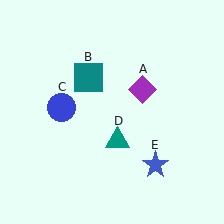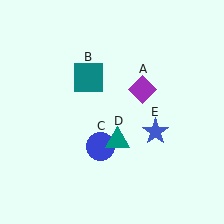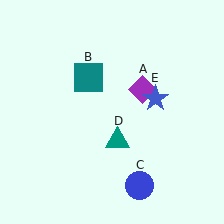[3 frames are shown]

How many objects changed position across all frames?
2 objects changed position: blue circle (object C), blue star (object E).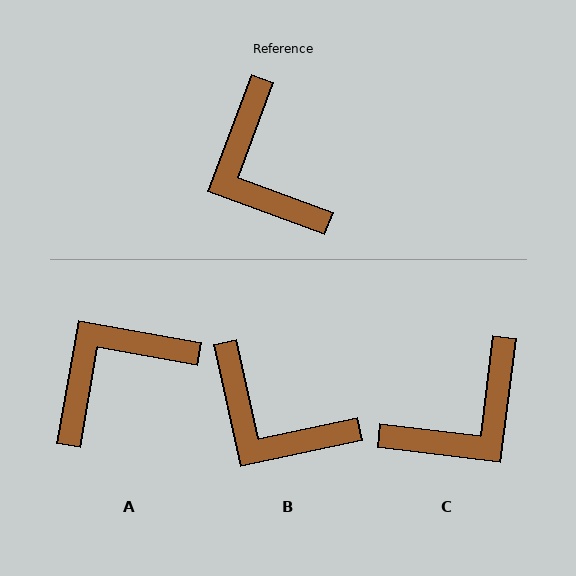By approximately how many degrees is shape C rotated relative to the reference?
Approximately 103 degrees counter-clockwise.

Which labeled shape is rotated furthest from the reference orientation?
C, about 103 degrees away.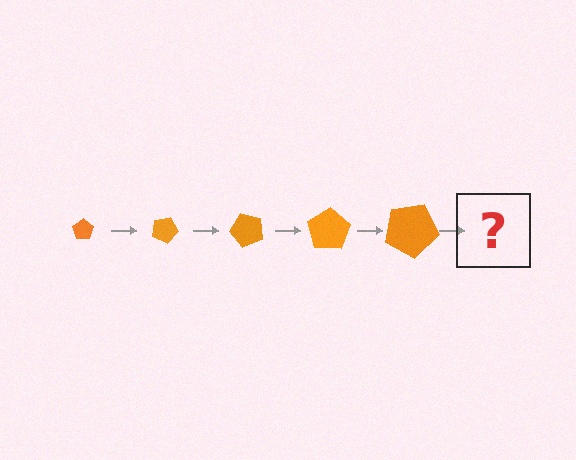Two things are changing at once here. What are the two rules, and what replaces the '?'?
The two rules are that the pentagon grows larger each step and it rotates 25 degrees each step. The '?' should be a pentagon, larger than the previous one and rotated 125 degrees from the start.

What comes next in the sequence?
The next element should be a pentagon, larger than the previous one and rotated 125 degrees from the start.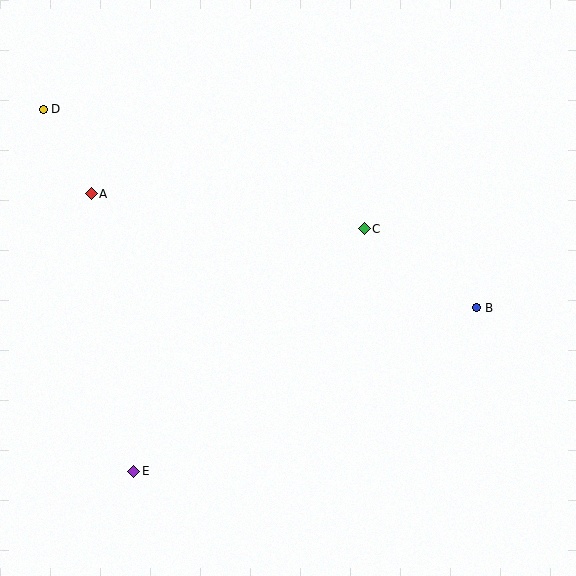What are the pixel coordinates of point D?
Point D is at (43, 109).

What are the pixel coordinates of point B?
Point B is at (477, 308).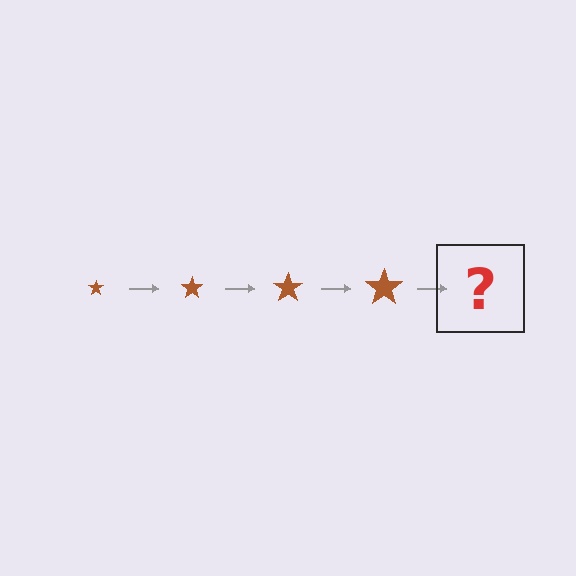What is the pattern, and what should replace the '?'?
The pattern is that the star gets progressively larger each step. The '?' should be a brown star, larger than the previous one.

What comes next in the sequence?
The next element should be a brown star, larger than the previous one.